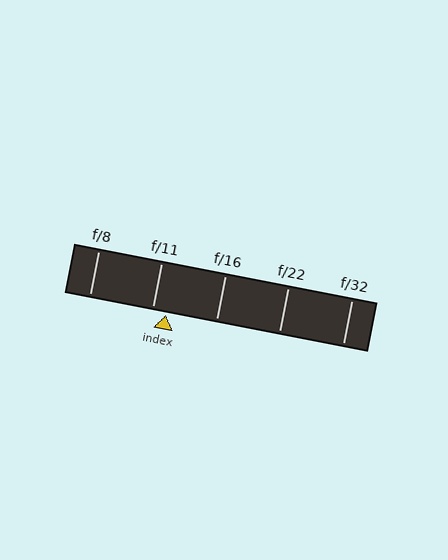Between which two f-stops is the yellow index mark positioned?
The index mark is between f/11 and f/16.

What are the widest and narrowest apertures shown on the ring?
The widest aperture shown is f/8 and the narrowest is f/32.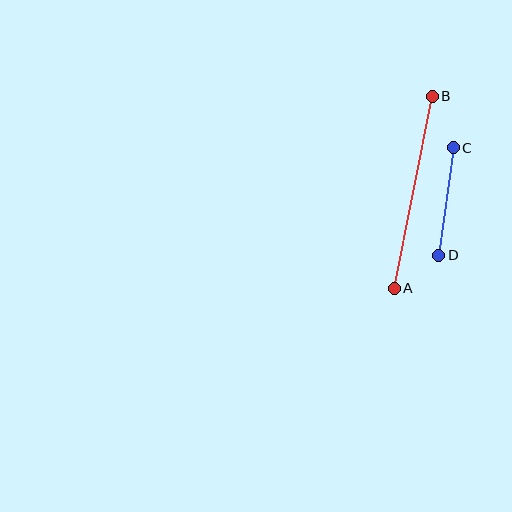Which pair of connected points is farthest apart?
Points A and B are farthest apart.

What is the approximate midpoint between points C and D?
The midpoint is at approximately (446, 202) pixels.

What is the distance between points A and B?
The distance is approximately 196 pixels.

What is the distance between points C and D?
The distance is approximately 108 pixels.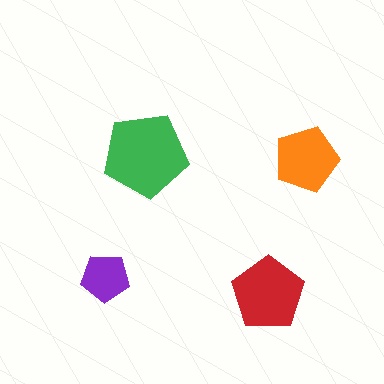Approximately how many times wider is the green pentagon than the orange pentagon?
About 1.5 times wider.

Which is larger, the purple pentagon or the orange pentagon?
The orange one.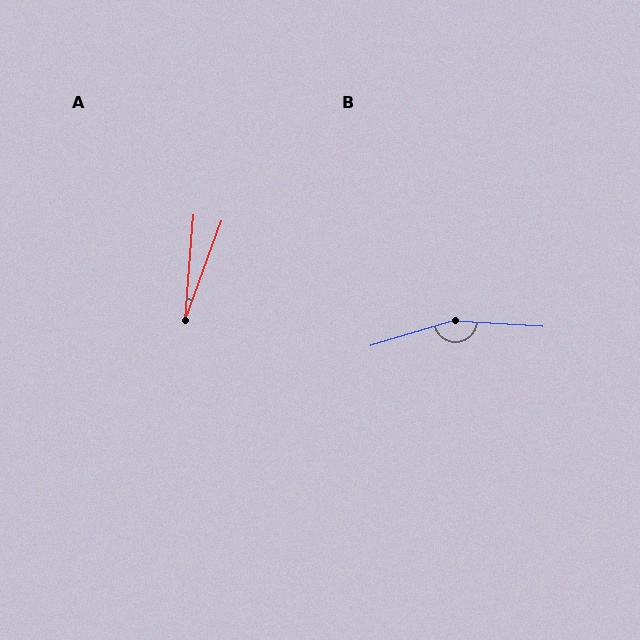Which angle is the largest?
B, at approximately 160 degrees.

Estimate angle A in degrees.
Approximately 15 degrees.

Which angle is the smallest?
A, at approximately 15 degrees.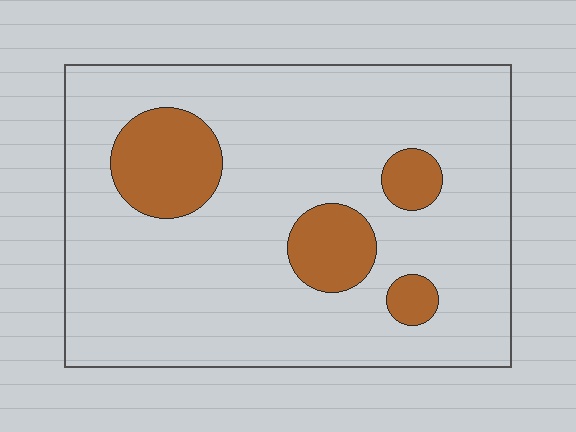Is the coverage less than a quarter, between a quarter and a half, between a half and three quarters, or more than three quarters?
Less than a quarter.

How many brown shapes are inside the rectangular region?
4.